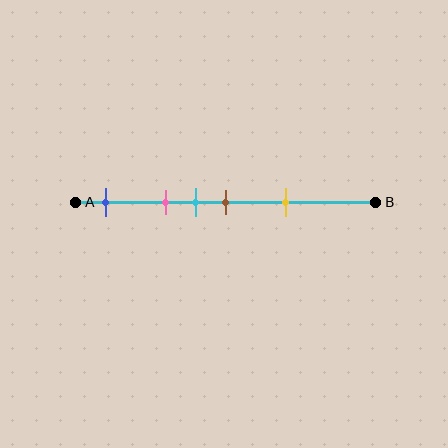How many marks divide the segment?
There are 5 marks dividing the segment.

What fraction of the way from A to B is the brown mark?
The brown mark is approximately 50% (0.5) of the way from A to B.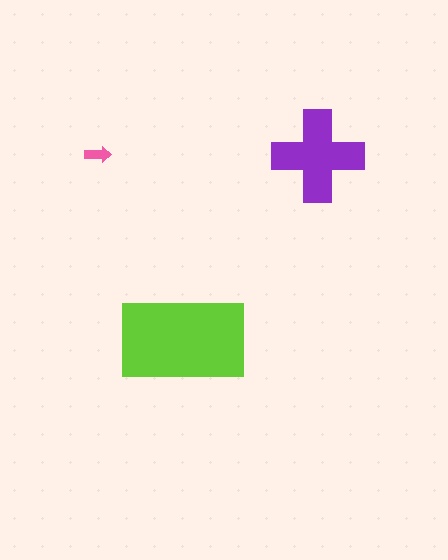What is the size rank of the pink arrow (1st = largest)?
3rd.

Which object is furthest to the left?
The pink arrow is leftmost.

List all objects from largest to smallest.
The lime rectangle, the purple cross, the pink arrow.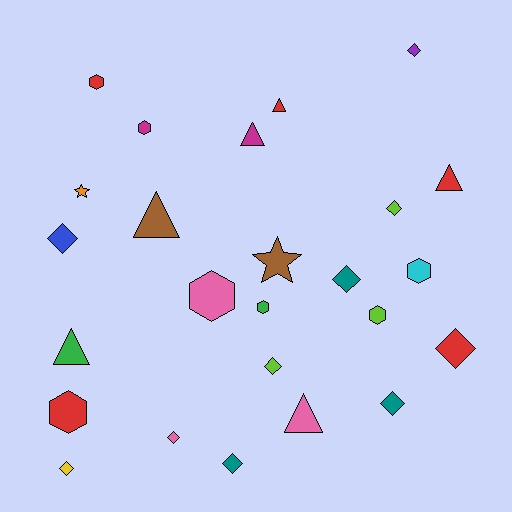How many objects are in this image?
There are 25 objects.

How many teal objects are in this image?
There are 3 teal objects.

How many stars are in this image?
There are 2 stars.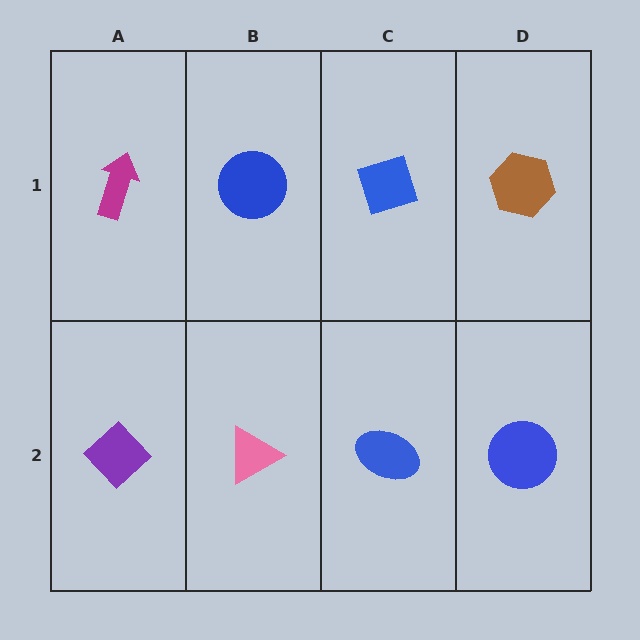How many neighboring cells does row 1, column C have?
3.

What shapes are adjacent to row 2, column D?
A brown hexagon (row 1, column D), a blue ellipse (row 2, column C).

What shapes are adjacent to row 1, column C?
A blue ellipse (row 2, column C), a blue circle (row 1, column B), a brown hexagon (row 1, column D).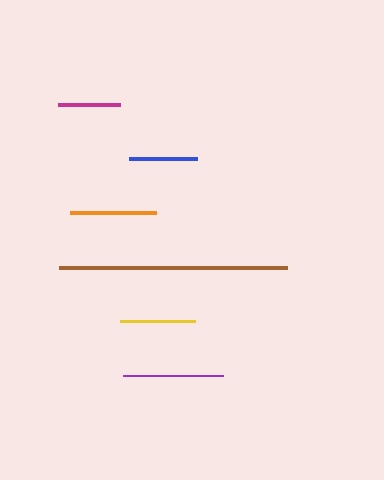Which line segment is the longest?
The brown line is the longest at approximately 228 pixels.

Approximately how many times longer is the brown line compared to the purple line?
The brown line is approximately 2.3 times the length of the purple line.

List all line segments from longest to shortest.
From longest to shortest: brown, purple, orange, yellow, blue, magenta.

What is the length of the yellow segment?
The yellow segment is approximately 75 pixels long.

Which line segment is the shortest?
The magenta line is the shortest at approximately 62 pixels.